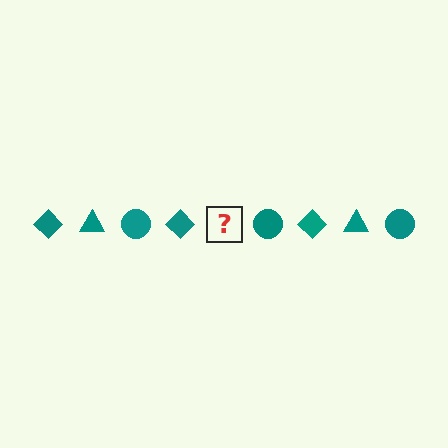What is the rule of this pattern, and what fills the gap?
The rule is that the pattern cycles through diamond, triangle, circle shapes in teal. The gap should be filled with a teal triangle.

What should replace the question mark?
The question mark should be replaced with a teal triangle.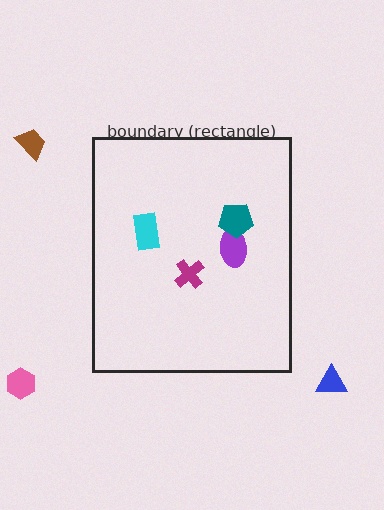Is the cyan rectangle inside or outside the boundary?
Inside.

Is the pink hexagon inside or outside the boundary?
Outside.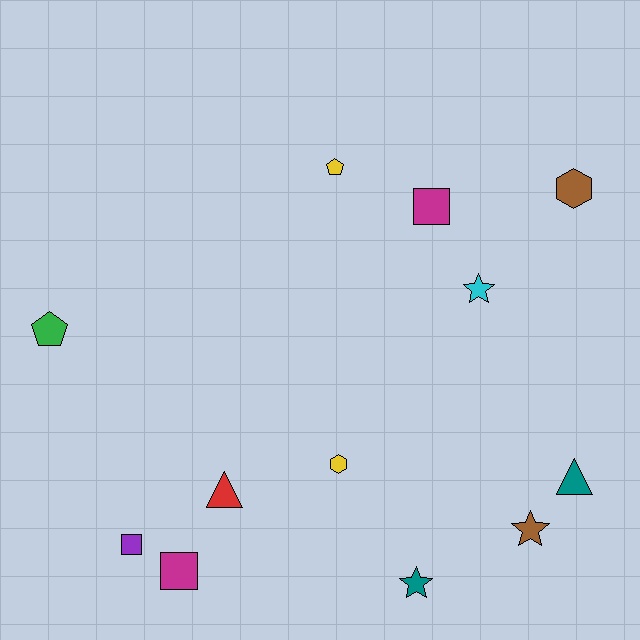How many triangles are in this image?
There are 2 triangles.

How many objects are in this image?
There are 12 objects.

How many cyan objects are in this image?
There is 1 cyan object.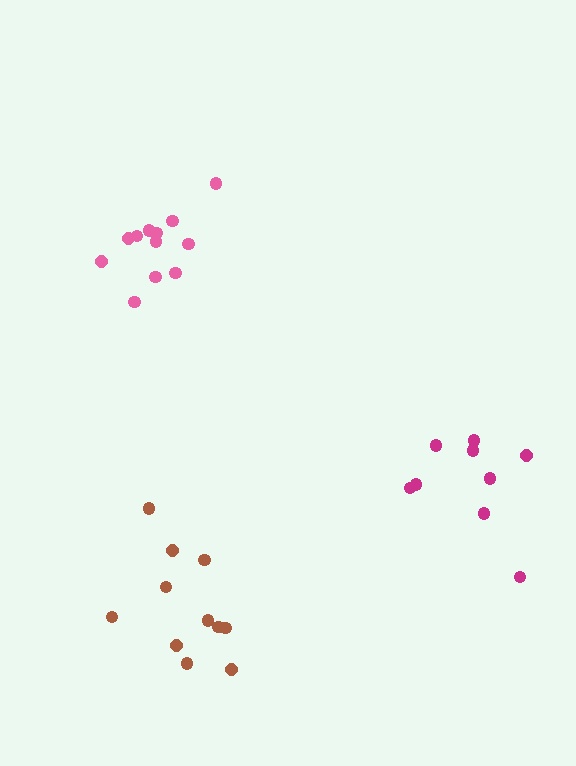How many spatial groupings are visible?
There are 3 spatial groupings.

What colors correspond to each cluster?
The clusters are colored: magenta, pink, brown.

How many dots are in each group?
Group 1: 9 dots, Group 2: 12 dots, Group 3: 11 dots (32 total).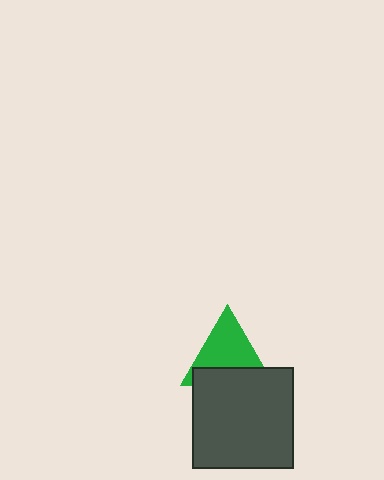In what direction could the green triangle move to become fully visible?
The green triangle could move up. That would shift it out from behind the dark gray square entirely.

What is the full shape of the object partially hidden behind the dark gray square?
The partially hidden object is a green triangle.